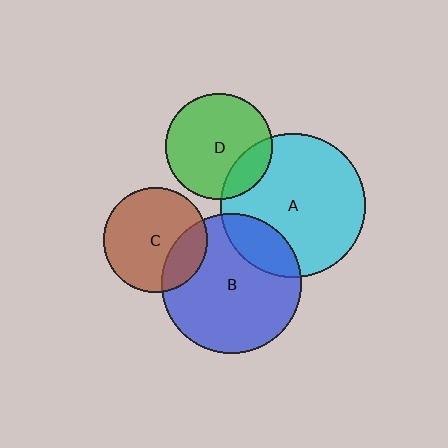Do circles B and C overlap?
Yes.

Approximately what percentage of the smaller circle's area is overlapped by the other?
Approximately 25%.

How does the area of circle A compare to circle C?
Approximately 1.9 times.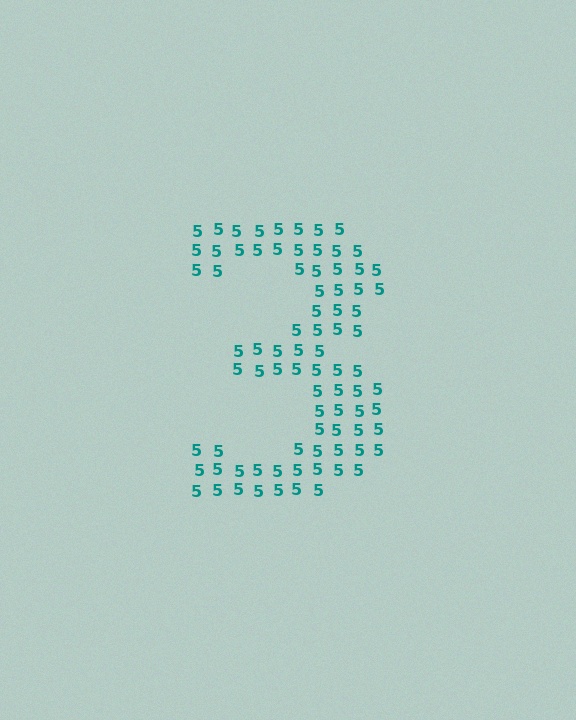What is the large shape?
The large shape is the digit 3.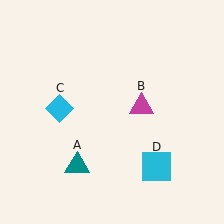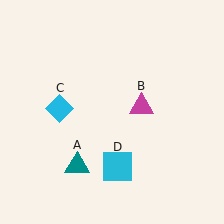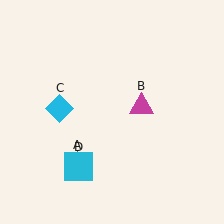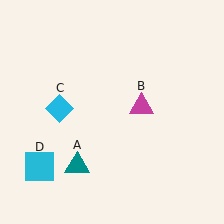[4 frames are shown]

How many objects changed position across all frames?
1 object changed position: cyan square (object D).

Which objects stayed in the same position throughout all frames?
Teal triangle (object A) and magenta triangle (object B) and cyan diamond (object C) remained stationary.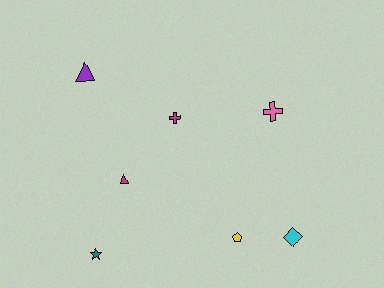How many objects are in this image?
There are 7 objects.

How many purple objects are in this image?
There is 1 purple object.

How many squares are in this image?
There are no squares.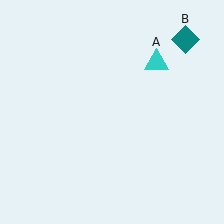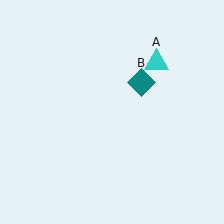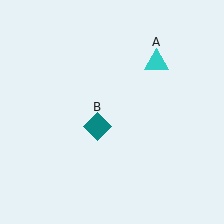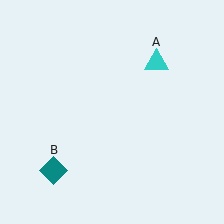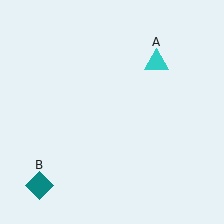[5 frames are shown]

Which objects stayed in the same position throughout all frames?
Cyan triangle (object A) remained stationary.